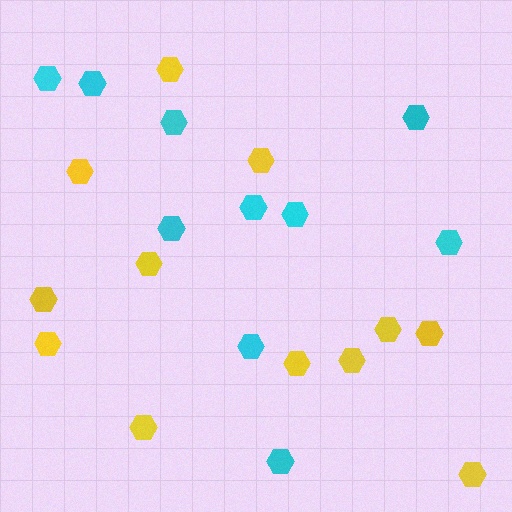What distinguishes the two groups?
There are 2 groups: one group of cyan hexagons (10) and one group of yellow hexagons (12).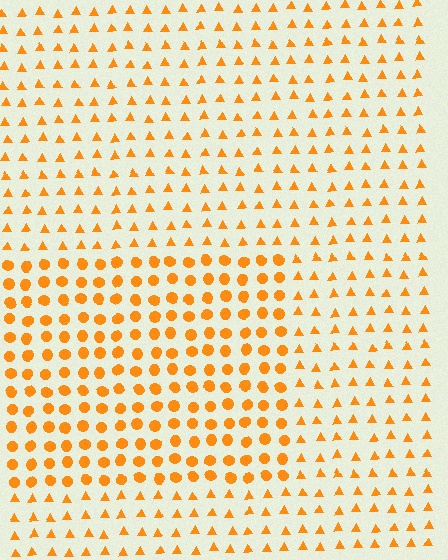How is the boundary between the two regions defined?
The boundary is defined by a change in element shape: circles inside vs. triangles outside. All elements share the same color and spacing.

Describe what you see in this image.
The image is filled with small orange elements arranged in a uniform grid. A rectangle-shaped region contains circles, while the surrounding area contains triangles. The boundary is defined purely by the change in element shape.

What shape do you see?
I see a rectangle.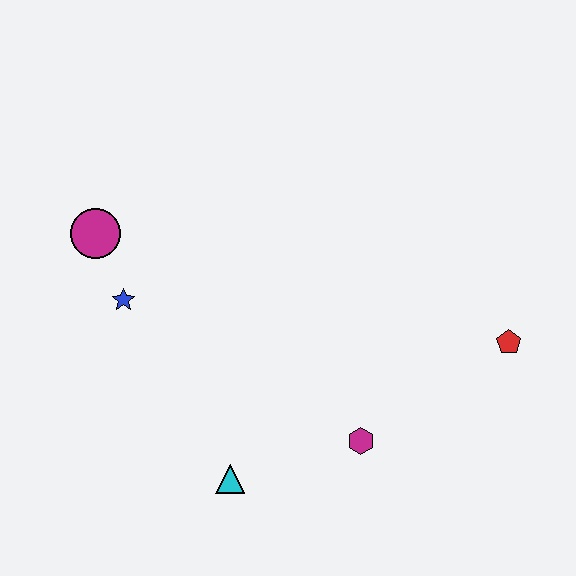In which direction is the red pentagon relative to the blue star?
The red pentagon is to the right of the blue star.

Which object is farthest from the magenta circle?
The red pentagon is farthest from the magenta circle.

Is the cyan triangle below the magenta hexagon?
Yes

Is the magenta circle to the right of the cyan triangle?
No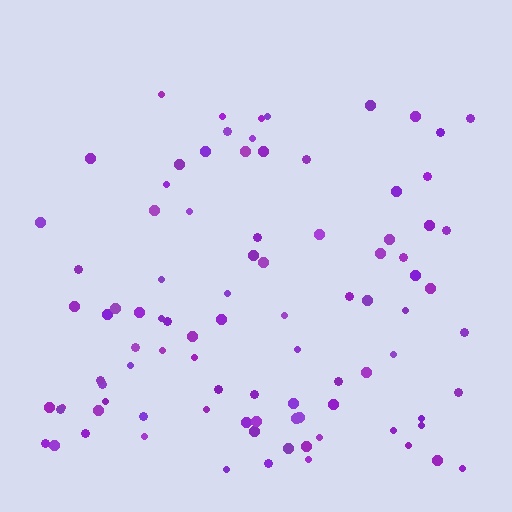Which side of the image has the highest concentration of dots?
The bottom.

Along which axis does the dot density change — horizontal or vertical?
Vertical.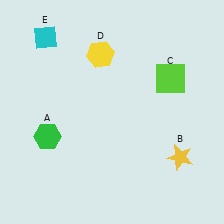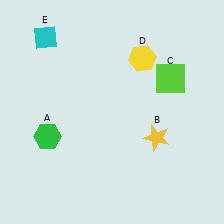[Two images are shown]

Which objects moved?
The objects that moved are: the yellow star (B), the yellow hexagon (D).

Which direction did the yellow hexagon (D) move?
The yellow hexagon (D) moved right.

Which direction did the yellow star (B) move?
The yellow star (B) moved left.